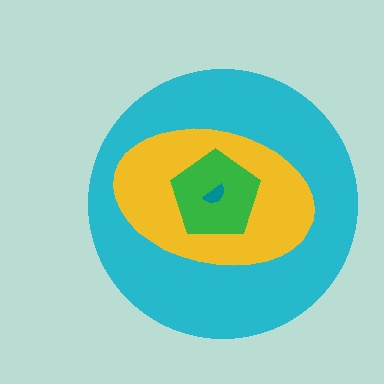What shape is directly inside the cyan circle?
The yellow ellipse.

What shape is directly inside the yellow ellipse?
The green pentagon.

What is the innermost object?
The teal semicircle.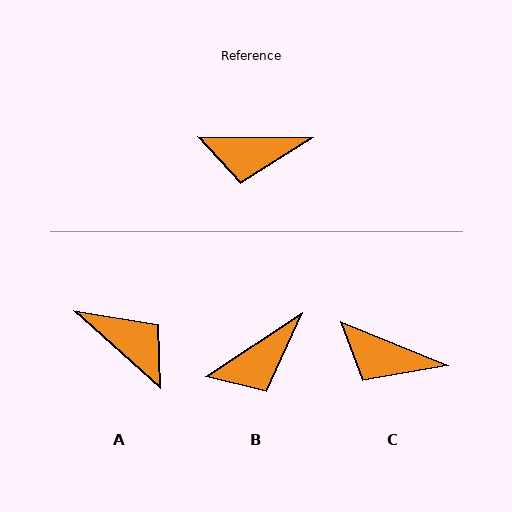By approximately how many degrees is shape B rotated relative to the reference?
Approximately 34 degrees counter-clockwise.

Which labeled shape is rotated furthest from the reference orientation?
A, about 139 degrees away.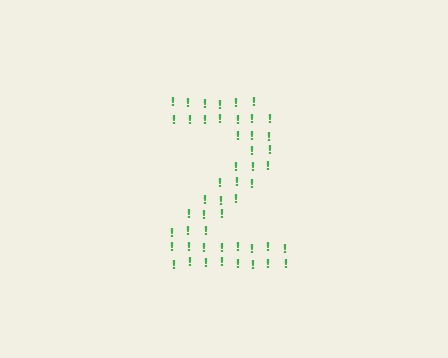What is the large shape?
The large shape is the digit 2.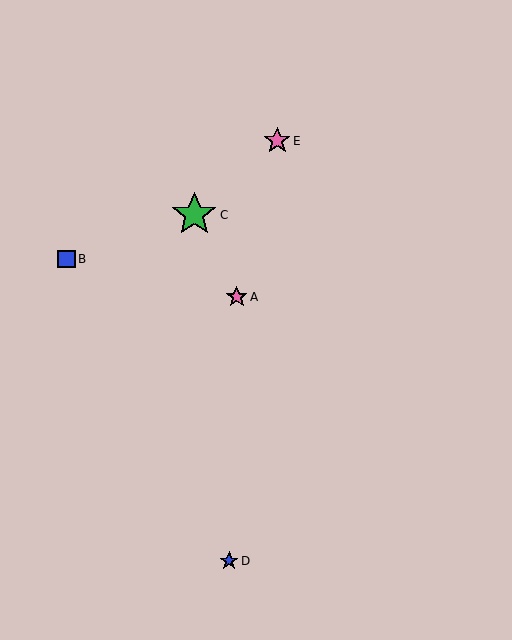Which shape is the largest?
The green star (labeled C) is the largest.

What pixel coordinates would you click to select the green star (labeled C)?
Click at (194, 215) to select the green star C.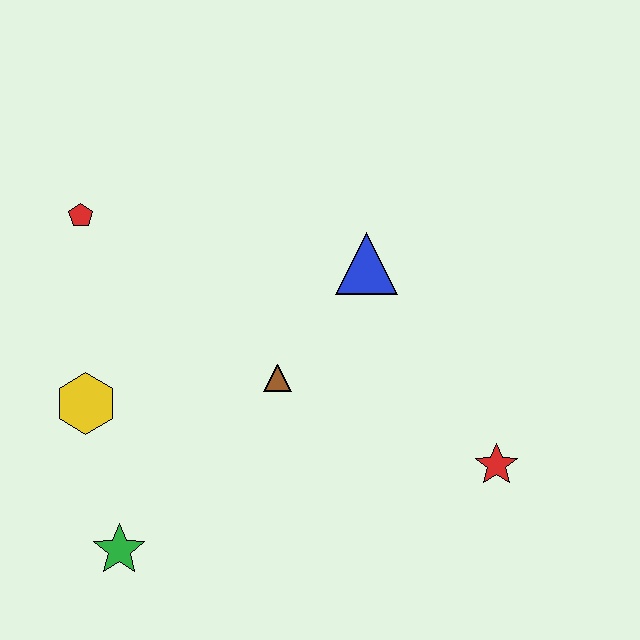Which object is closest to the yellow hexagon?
The green star is closest to the yellow hexagon.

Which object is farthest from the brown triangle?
The red pentagon is farthest from the brown triangle.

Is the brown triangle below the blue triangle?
Yes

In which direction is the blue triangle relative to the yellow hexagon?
The blue triangle is to the right of the yellow hexagon.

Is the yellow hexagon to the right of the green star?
No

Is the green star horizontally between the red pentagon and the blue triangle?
Yes